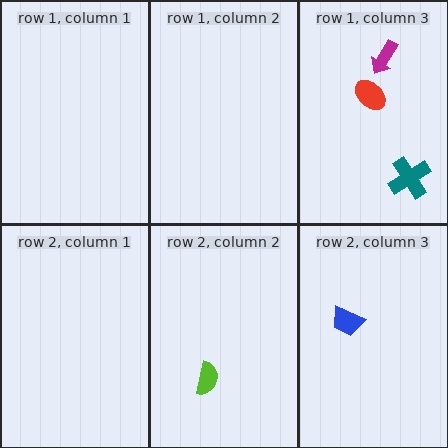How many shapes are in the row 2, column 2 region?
1.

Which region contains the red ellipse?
The row 1, column 3 region.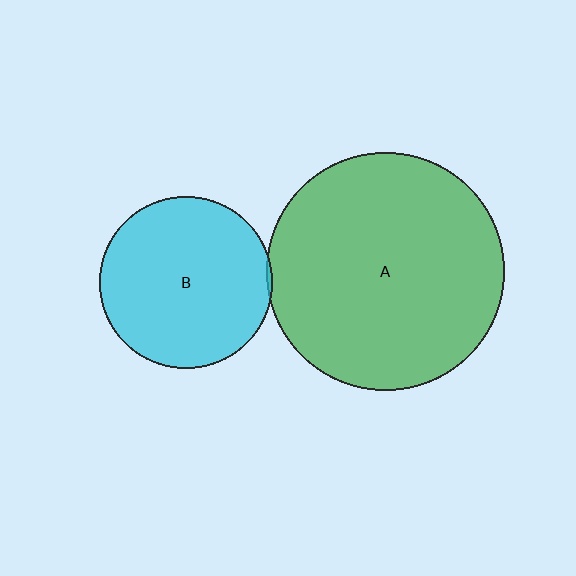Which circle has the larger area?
Circle A (green).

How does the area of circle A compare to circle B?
Approximately 1.9 times.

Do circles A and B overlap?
Yes.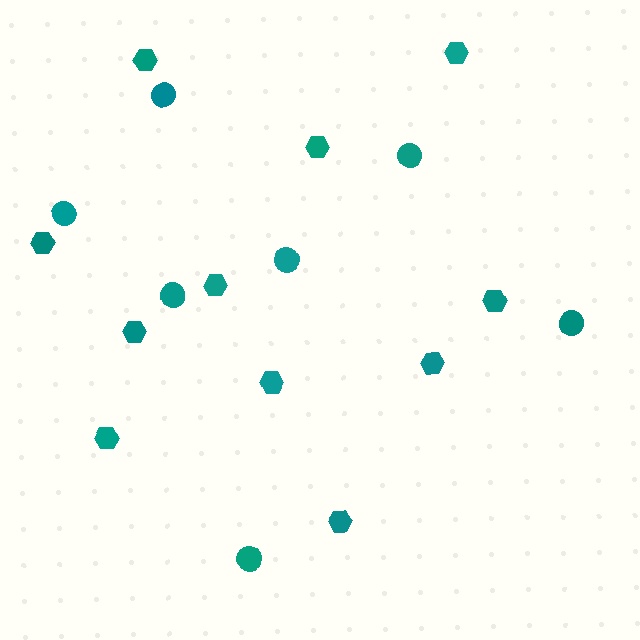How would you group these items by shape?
There are 2 groups: one group of hexagons (11) and one group of circles (7).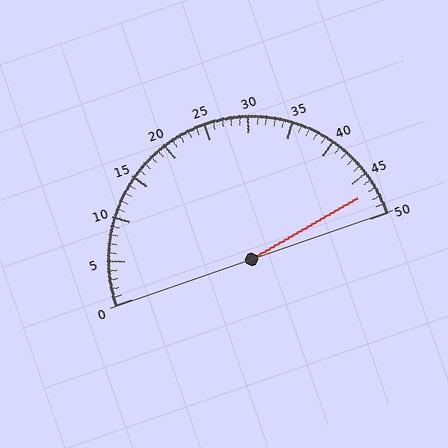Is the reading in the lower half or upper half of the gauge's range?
The reading is in the upper half of the range (0 to 50).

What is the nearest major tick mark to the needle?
The nearest major tick mark is 45.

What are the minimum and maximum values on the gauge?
The gauge ranges from 0 to 50.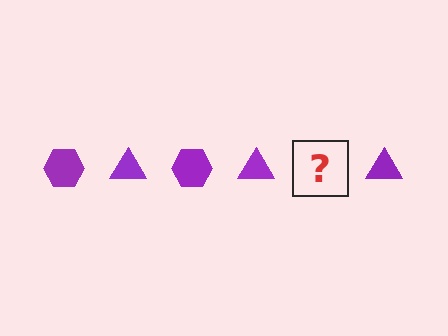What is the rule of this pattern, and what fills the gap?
The rule is that the pattern cycles through hexagon, triangle shapes in purple. The gap should be filled with a purple hexagon.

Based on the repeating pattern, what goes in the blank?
The blank should be a purple hexagon.